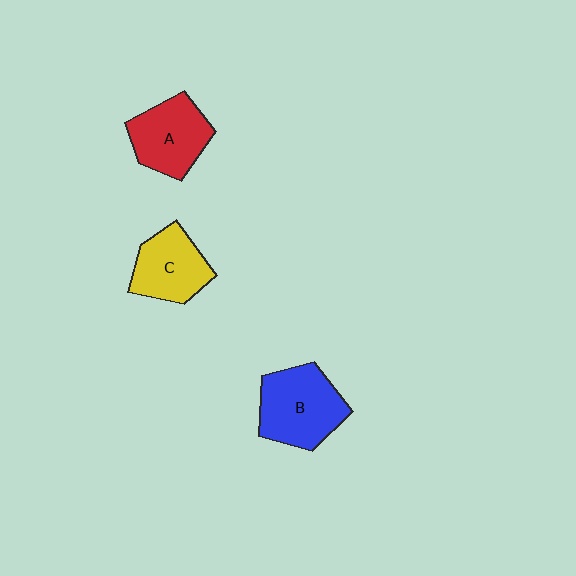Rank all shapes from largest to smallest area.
From largest to smallest: B (blue), A (red), C (yellow).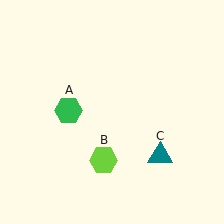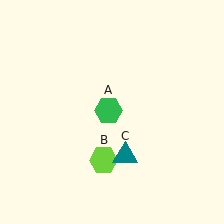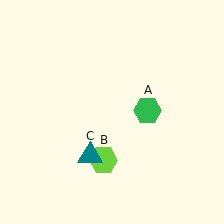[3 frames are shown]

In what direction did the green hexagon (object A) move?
The green hexagon (object A) moved right.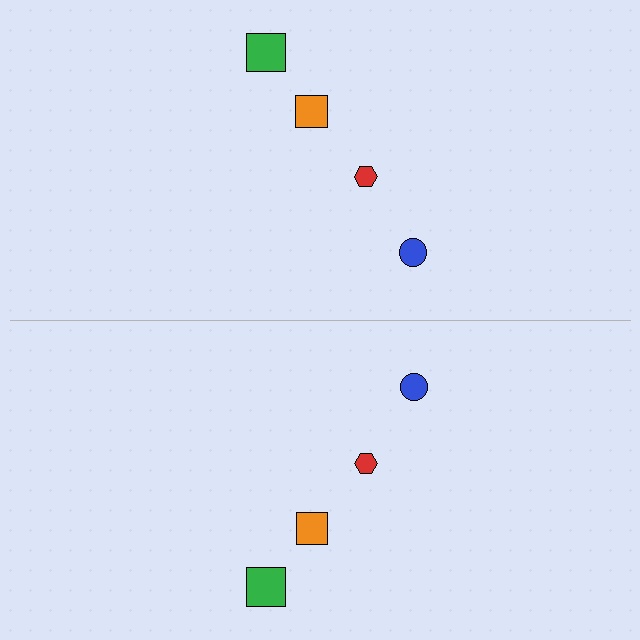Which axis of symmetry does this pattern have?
The pattern has a horizontal axis of symmetry running through the center of the image.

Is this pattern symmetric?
Yes, this pattern has bilateral (reflection) symmetry.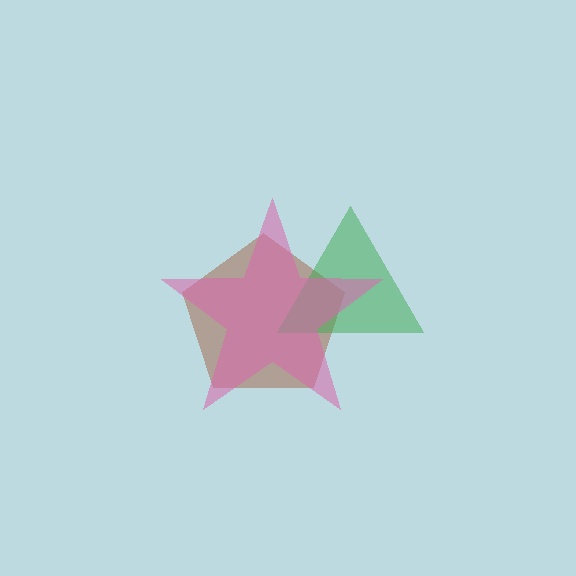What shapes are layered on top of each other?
The layered shapes are: a brown pentagon, a green triangle, a pink star.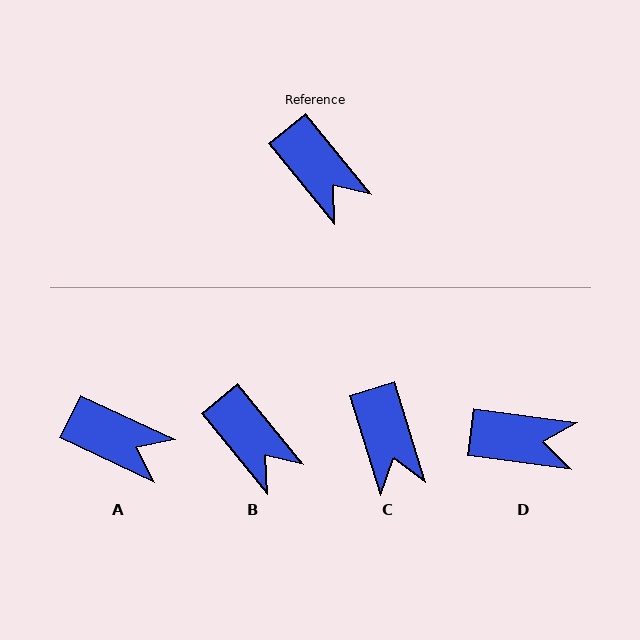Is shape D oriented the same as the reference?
No, it is off by about 43 degrees.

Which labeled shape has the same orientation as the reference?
B.